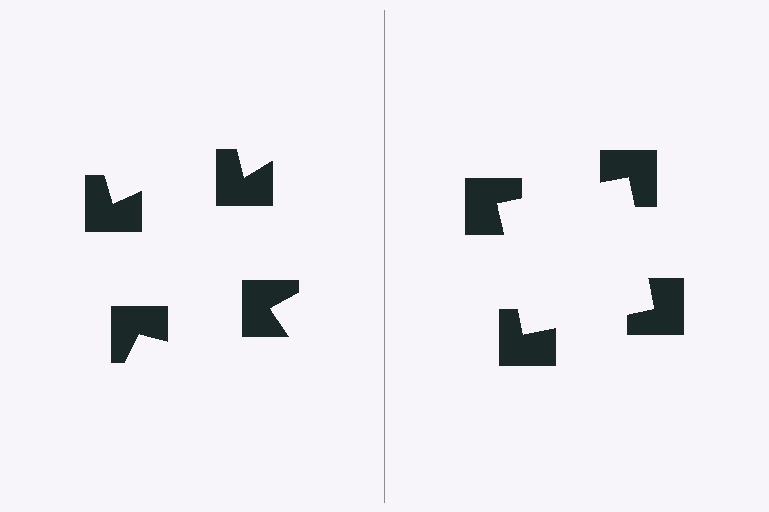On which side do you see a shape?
An illusory square appears on the right side. On the left side the wedge cuts are rotated, so no coherent shape forms.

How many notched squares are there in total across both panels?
8 — 4 on each side.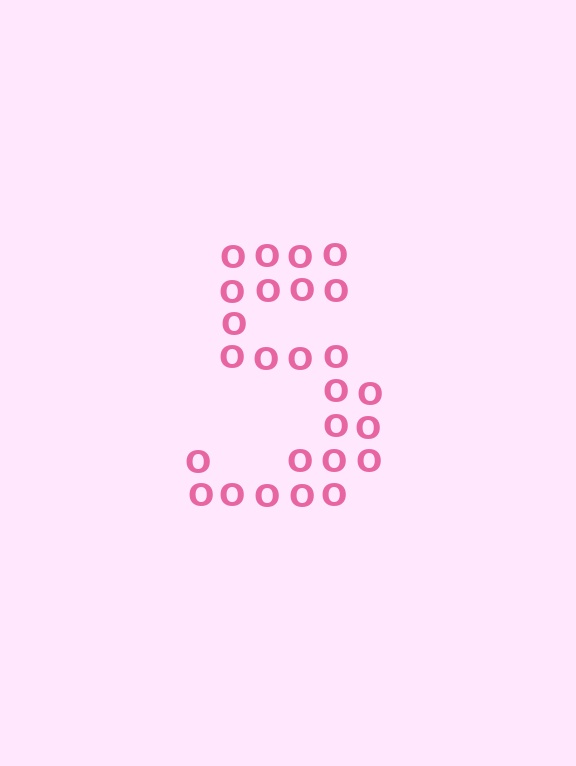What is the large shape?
The large shape is the digit 5.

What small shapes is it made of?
It is made of small letter O's.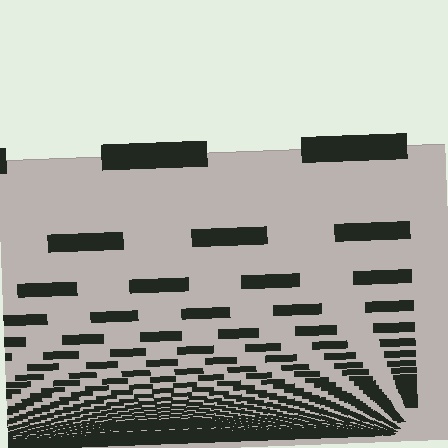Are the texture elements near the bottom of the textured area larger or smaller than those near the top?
Smaller. The gradient is inverted — elements near the bottom are smaller and denser.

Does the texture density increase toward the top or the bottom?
Density increases toward the bottom.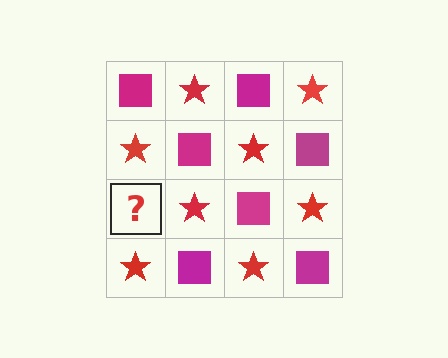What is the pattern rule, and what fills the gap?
The rule is that it alternates magenta square and red star in a checkerboard pattern. The gap should be filled with a magenta square.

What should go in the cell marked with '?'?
The missing cell should contain a magenta square.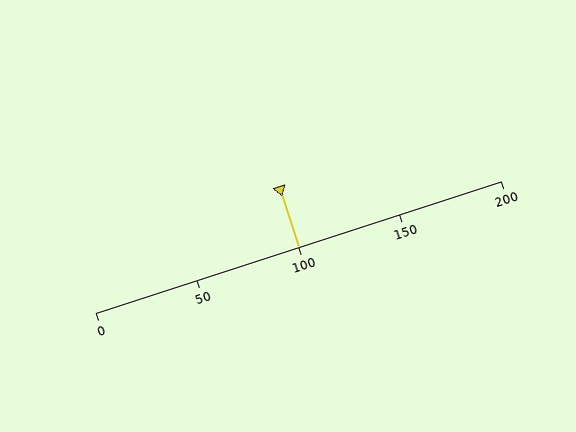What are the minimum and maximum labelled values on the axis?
The axis runs from 0 to 200.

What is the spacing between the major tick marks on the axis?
The major ticks are spaced 50 apart.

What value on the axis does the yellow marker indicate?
The marker indicates approximately 100.